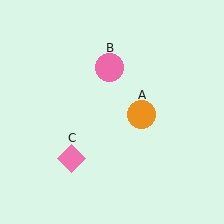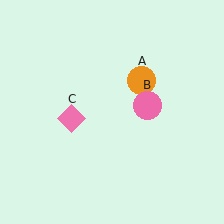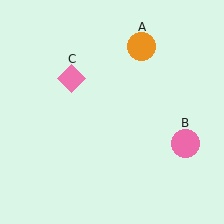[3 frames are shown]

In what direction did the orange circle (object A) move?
The orange circle (object A) moved up.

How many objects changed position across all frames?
3 objects changed position: orange circle (object A), pink circle (object B), pink diamond (object C).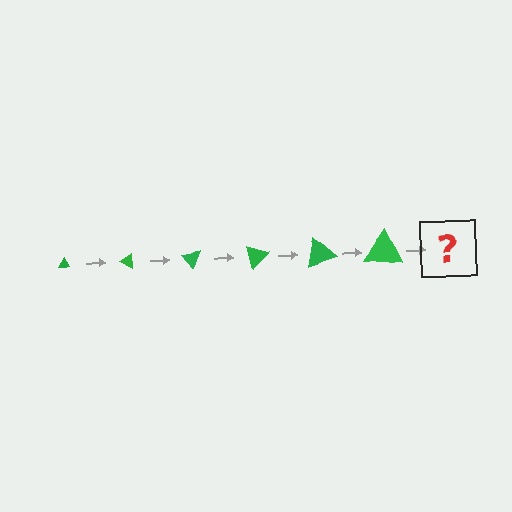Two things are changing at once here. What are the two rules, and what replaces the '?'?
The two rules are that the triangle grows larger each step and it rotates 25 degrees each step. The '?' should be a triangle, larger than the previous one and rotated 150 degrees from the start.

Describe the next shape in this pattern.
It should be a triangle, larger than the previous one and rotated 150 degrees from the start.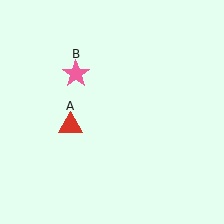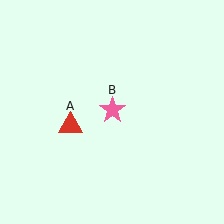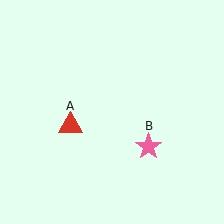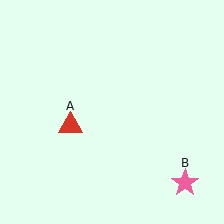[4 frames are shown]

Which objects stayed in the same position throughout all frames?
Red triangle (object A) remained stationary.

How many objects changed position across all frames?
1 object changed position: pink star (object B).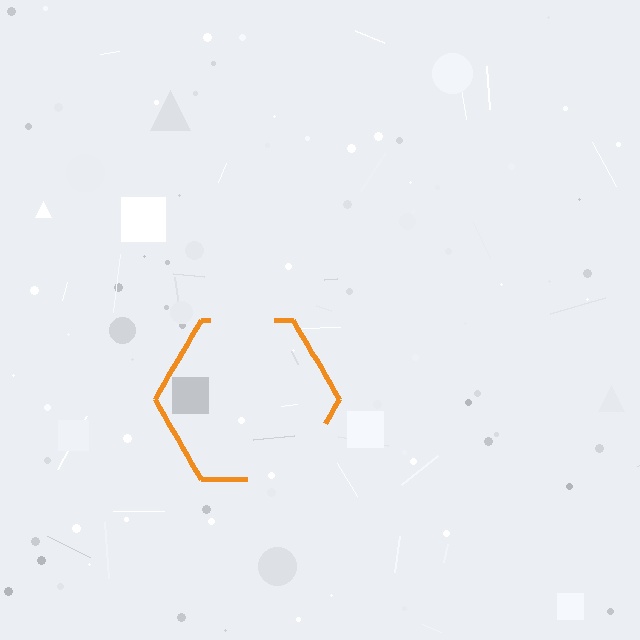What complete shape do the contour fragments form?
The contour fragments form a hexagon.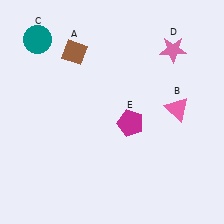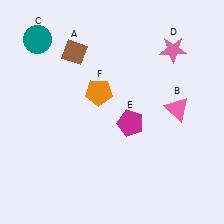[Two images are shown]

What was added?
An orange pentagon (F) was added in Image 2.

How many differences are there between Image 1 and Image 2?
There is 1 difference between the two images.